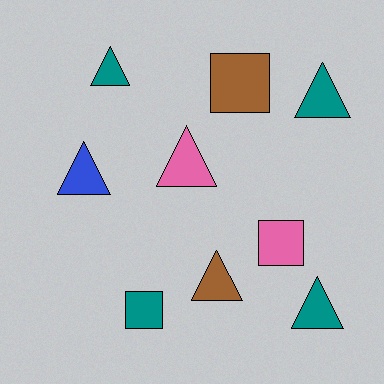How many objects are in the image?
There are 9 objects.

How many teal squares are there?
There is 1 teal square.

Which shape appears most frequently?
Triangle, with 6 objects.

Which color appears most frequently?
Teal, with 4 objects.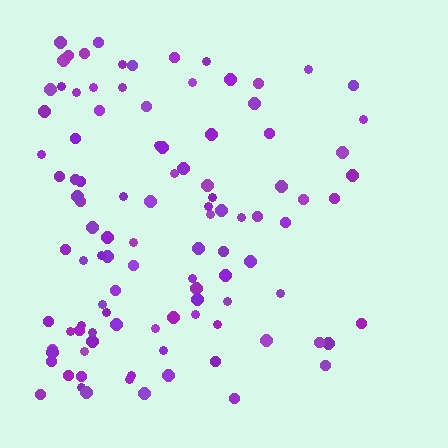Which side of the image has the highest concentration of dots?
The left.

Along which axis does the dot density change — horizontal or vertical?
Horizontal.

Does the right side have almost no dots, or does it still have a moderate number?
Still a moderate number, just noticeably fewer than the left.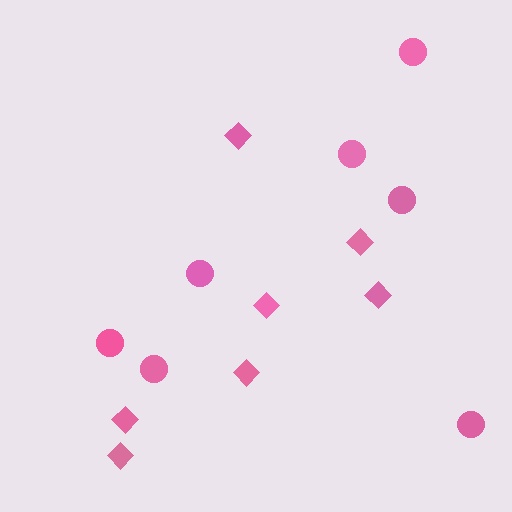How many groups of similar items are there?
There are 2 groups: one group of circles (7) and one group of diamonds (7).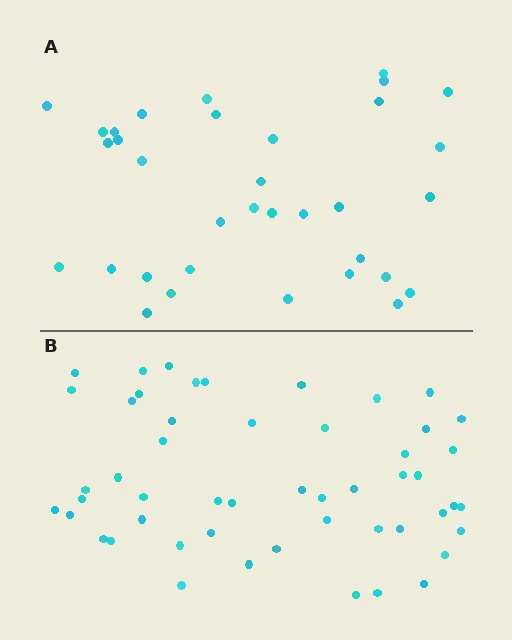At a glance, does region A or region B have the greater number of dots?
Region B (the bottom region) has more dots.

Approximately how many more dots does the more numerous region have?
Region B has approximately 15 more dots than region A.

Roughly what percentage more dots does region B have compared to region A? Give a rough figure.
About 50% more.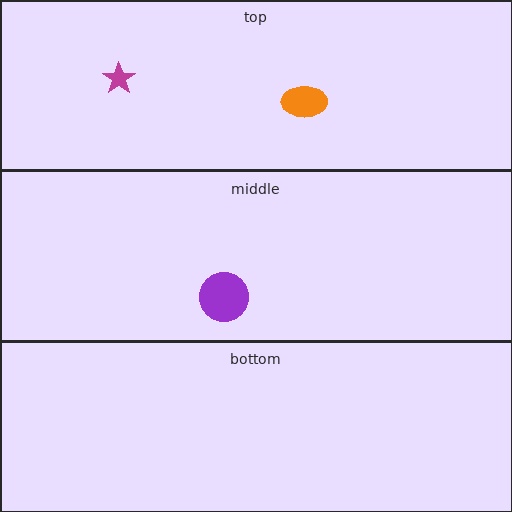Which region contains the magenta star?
The top region.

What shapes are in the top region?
The orange ellipse, the magenta star.